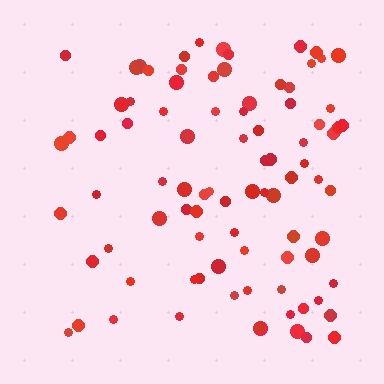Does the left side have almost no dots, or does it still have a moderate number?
Still a moderate number, just noticeably fewer than the right.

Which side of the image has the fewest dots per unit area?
The left.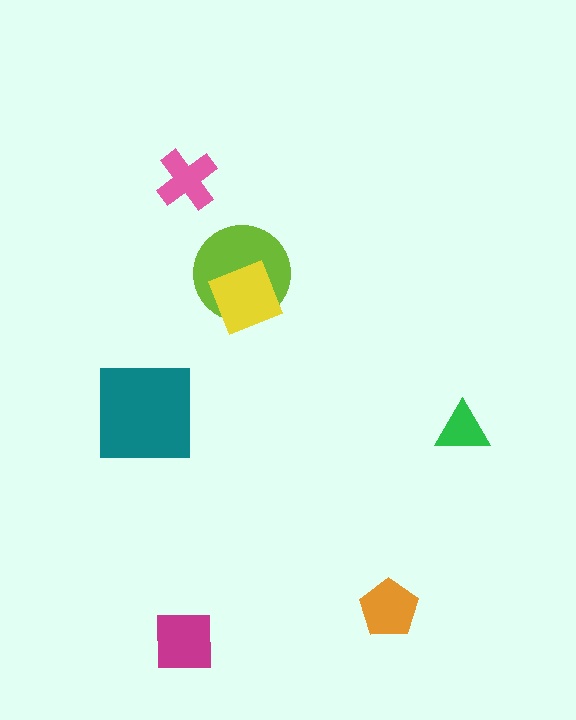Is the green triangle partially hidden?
No, no other shape covers it.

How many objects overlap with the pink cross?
0 objects overlap with the pink cross.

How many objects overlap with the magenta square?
0 objects overlap with the magenta square.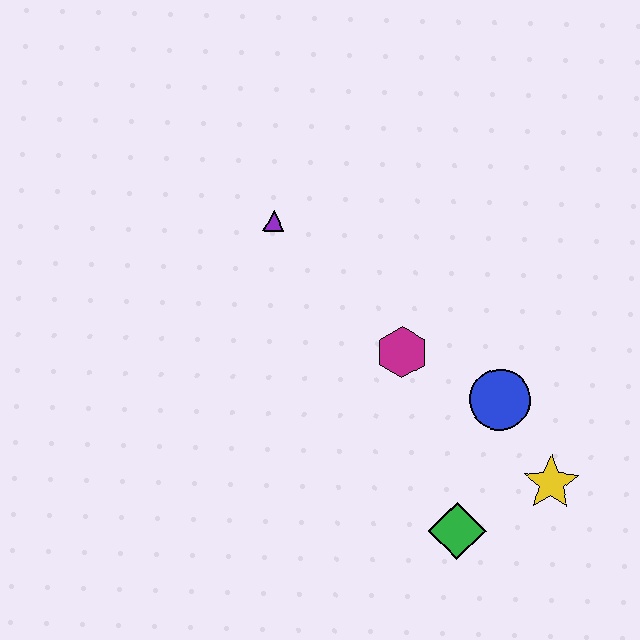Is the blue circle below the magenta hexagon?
Yes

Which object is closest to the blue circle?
The yellow star is closest to the blue circle.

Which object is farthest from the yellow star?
The purple triangle is farthest from the yellow star.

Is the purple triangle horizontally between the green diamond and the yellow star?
No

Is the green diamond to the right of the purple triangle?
Yes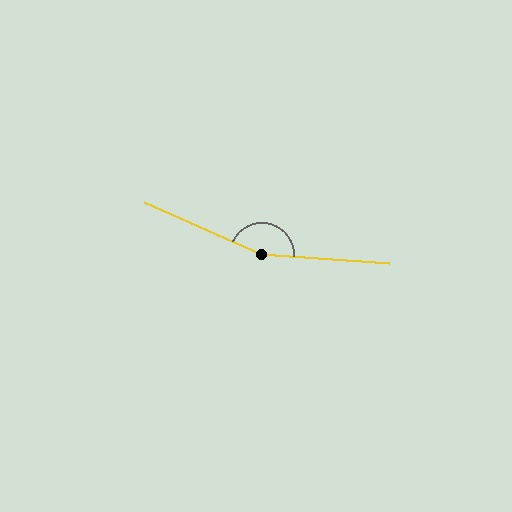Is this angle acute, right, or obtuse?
It is obtuse.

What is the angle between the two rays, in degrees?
Approximately 160 degrees.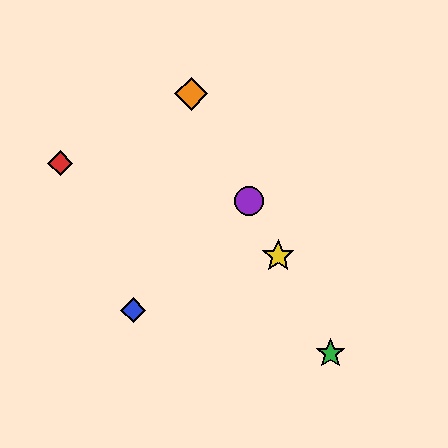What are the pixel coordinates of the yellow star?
The yellow star is at (278, 256).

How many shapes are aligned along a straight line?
4 shapes (the green star, the yellow star, the purple circle, the orange diamond) are aligned along a straight line.